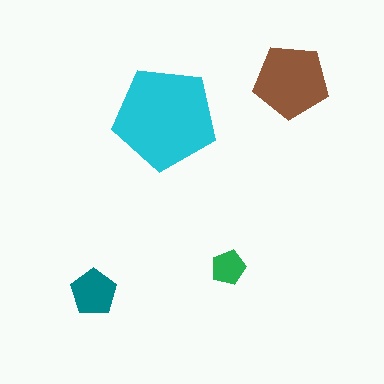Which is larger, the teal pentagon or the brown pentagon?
The brown one.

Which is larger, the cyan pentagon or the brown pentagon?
The cyan one.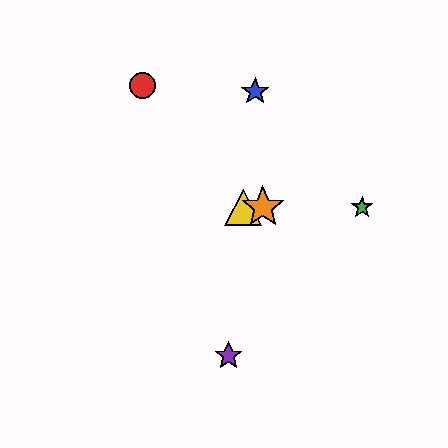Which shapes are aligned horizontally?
The green star, the yellow triangle, the orange star are aligned horizontally.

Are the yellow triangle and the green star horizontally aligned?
Yes, both are at y≈207.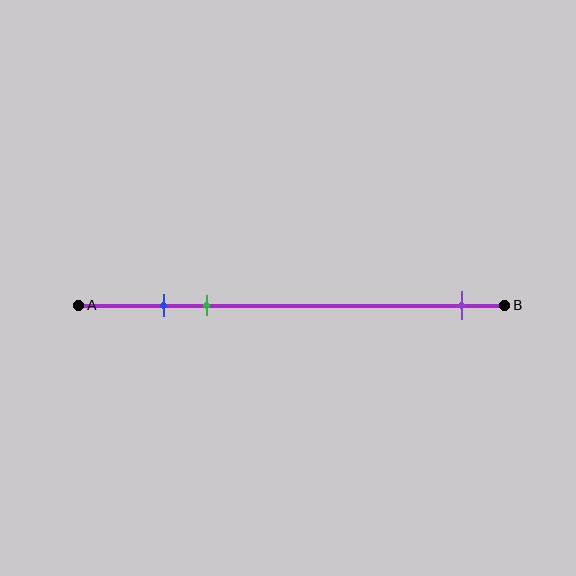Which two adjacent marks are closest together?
The blue and green marks are the closest adjacent pair.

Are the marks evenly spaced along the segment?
No, the marks are not evenly spaced.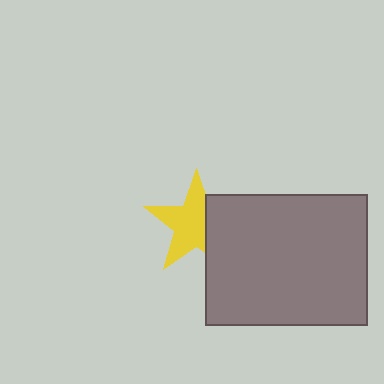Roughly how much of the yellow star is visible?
Most of it is visible (roughly 67%).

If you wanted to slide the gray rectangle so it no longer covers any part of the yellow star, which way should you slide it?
Slide it right — that is the most direct way to separate the two shapes.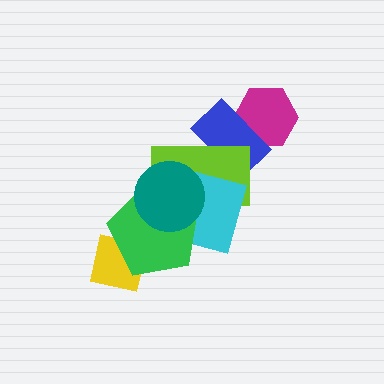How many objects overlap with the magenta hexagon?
1 object overlaps with the magenta hexagon.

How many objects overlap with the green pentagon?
4 objects overlap with the green pentagon.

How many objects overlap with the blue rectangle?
3 objects overlap with the blue rectangle.